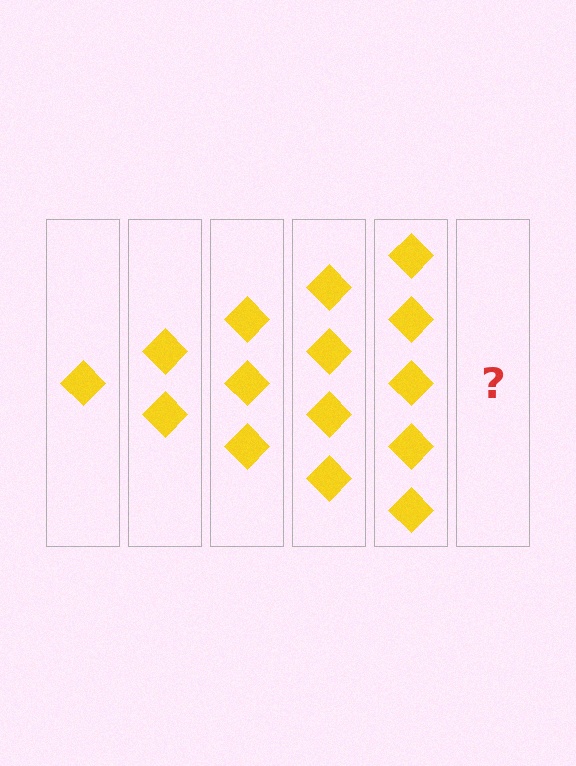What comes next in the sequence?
The next element should be 6 diamonds.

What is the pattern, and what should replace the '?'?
The pattern is that each step adds one more diamond. The '?' should be 6 diamonds.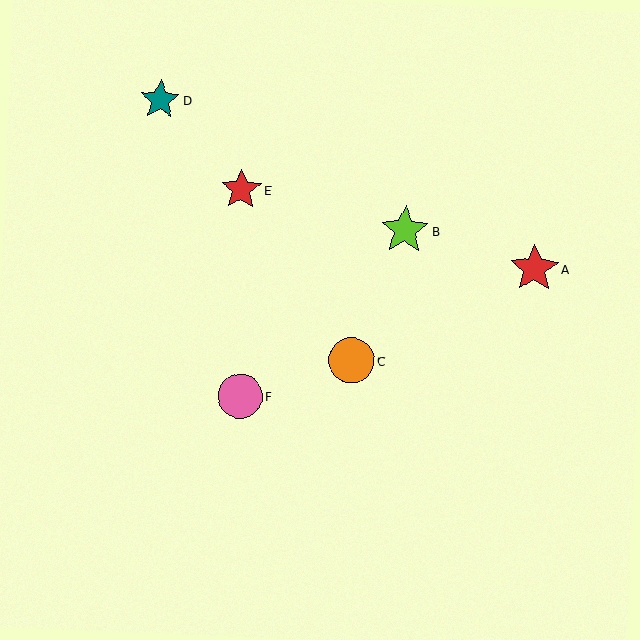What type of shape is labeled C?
Shape C is an orange circle.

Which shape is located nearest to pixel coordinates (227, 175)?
The red star (labeled E) at (241, 189) is nearest to that location.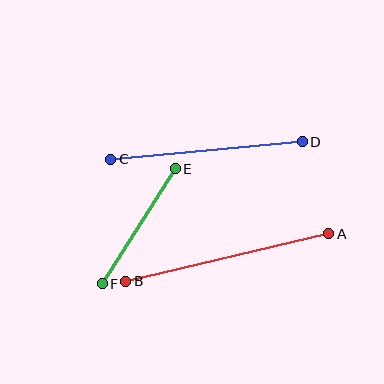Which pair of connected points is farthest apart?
Points A and B are farthest apart.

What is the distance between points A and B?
The distance is approximately 209 pixels.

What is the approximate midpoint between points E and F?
The midpoint is at approximately (139, 226) pixels.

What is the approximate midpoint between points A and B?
The midpoint is at approximately (227, 257) pixels.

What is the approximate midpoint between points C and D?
The midpoint is at approximately (206, 151) pixels.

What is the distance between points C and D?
The distance is approximately 192 pixels.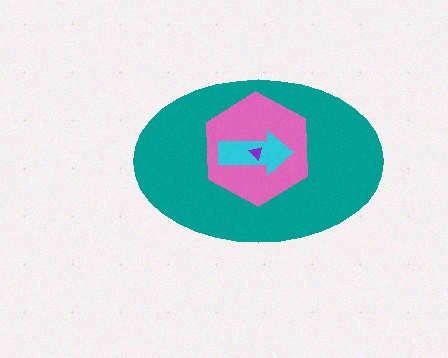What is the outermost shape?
The teal ellipse.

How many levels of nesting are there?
4.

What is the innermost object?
The purple triangle.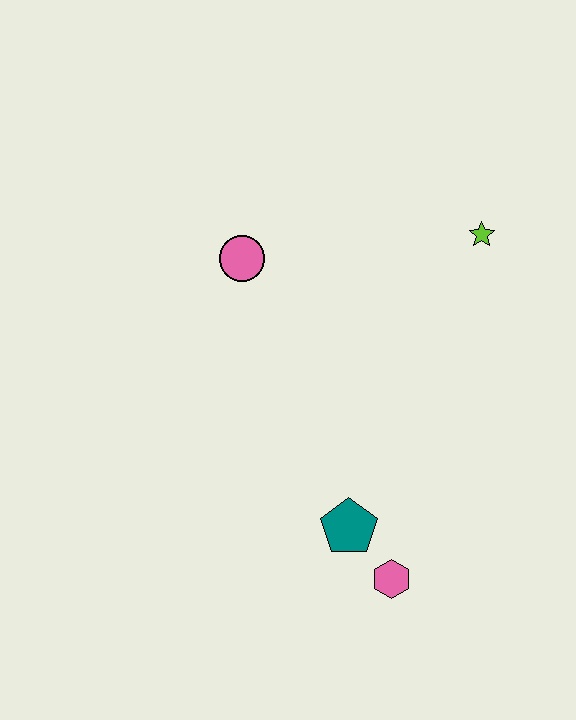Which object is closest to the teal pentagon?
The pink hexagon is closest to the teal pentagon.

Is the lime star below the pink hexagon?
No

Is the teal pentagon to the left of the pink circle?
No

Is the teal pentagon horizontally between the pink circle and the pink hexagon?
Yes